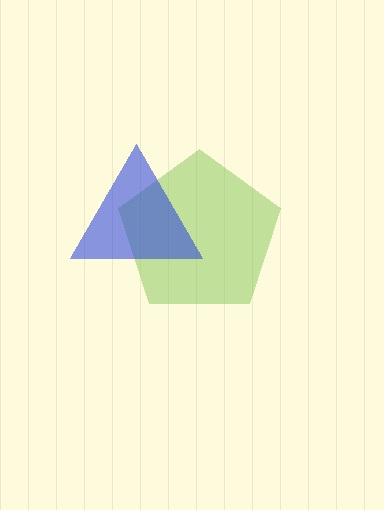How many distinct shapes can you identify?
There are 2 distinct shapes: a lime pentagon, a blue triangle.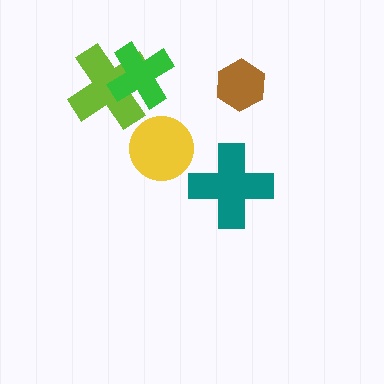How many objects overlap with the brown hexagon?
0 objects overlap with the brown hexagon.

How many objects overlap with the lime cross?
1 object overlaps with the lime cross.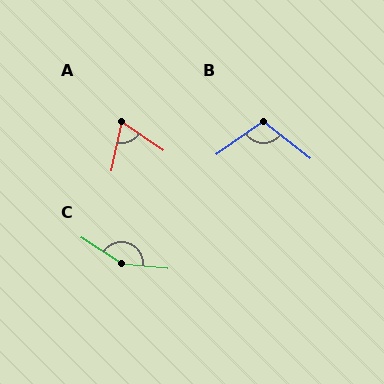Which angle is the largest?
C, at approximately 153 degrees.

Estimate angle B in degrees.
Approximately 107 degrees.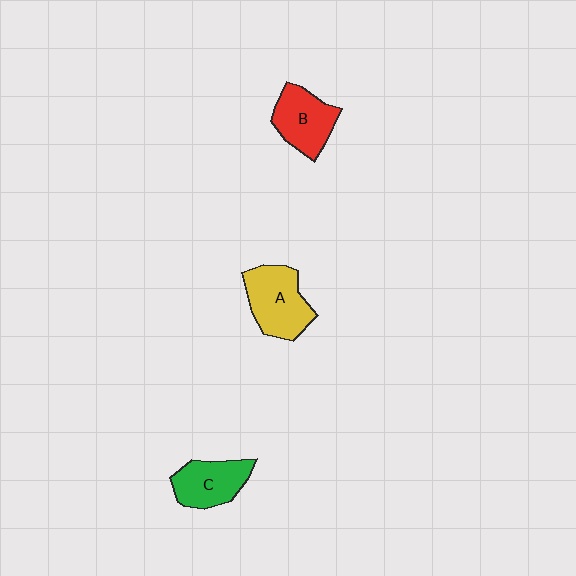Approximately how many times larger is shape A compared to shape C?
Approximately 1.2 times.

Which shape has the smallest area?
Shape C (green).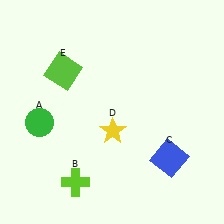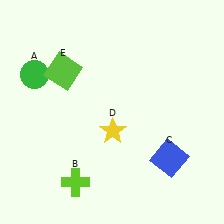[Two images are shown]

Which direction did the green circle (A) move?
The green circle (A) moved up.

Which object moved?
The green circle (A) moved up.